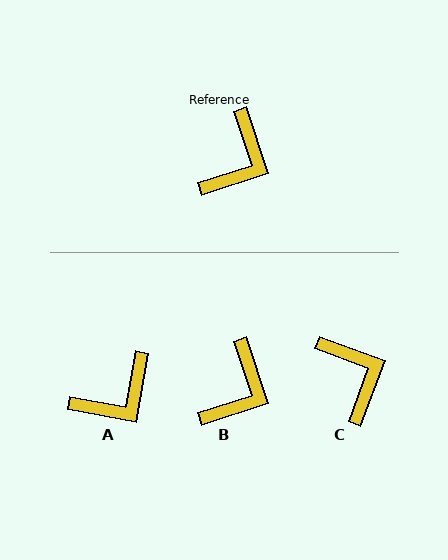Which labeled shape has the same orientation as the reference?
B.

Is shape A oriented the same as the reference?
No, it is off by about 29 degrees.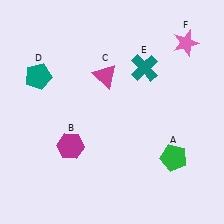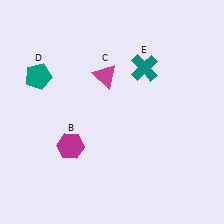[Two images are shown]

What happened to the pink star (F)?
The pink star (F) was removed in Image 2. It was in the top-right area of Image 1.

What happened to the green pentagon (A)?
The green pentagon (A) was removed in Image 2. It was in the bottom-right area of Image 1.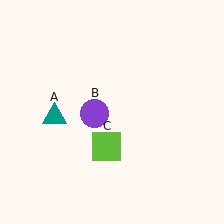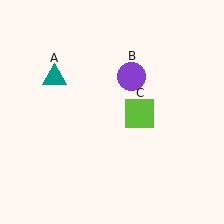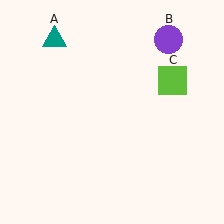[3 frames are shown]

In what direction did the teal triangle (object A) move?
The teal triangle (object A) moved up.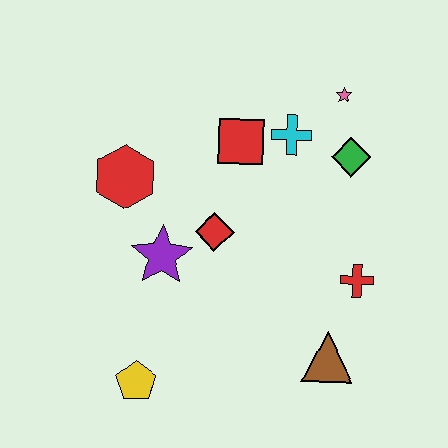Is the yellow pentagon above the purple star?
No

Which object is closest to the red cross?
The brown triangle is closest to the red cross.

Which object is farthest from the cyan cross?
The yellow pentagon is farthest from the cyan cross.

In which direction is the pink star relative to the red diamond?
The pink star is above the red diamond.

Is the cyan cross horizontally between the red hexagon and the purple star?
No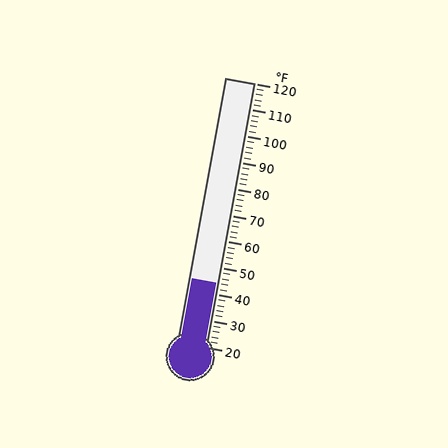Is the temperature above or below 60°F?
The temperature is below 60°F.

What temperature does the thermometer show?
The thermometer shows approximately 44°F.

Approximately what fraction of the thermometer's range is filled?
The thermometer is filled to approximately 25% of its range.